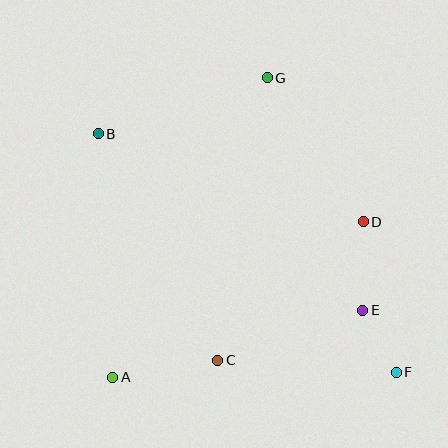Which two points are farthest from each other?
Points B and F are farthest from each other.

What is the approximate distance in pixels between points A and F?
The distance between A and F is approximately 283 pixels.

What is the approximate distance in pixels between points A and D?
The distance between A and D is approximately 295 pixels.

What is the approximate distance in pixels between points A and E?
The distance between A and E is approximately 259 pixels.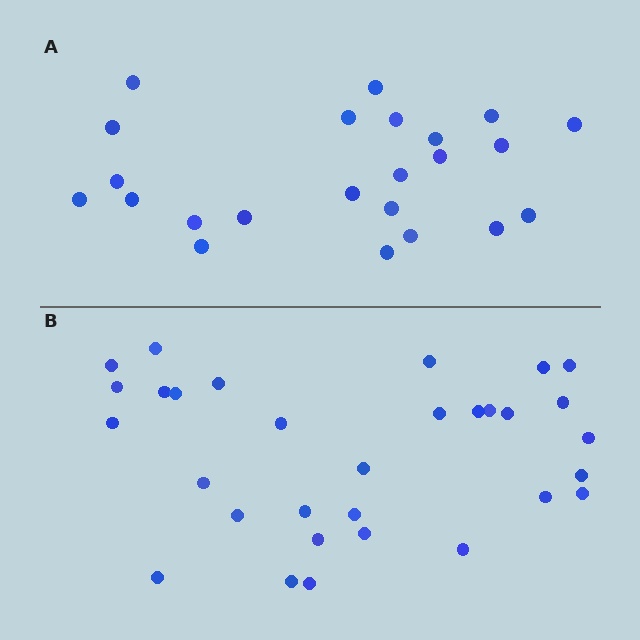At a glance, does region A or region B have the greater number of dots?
Region B (the bottom region) has more dots.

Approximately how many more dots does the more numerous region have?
Region B has roughly 8 or so more dots than region A.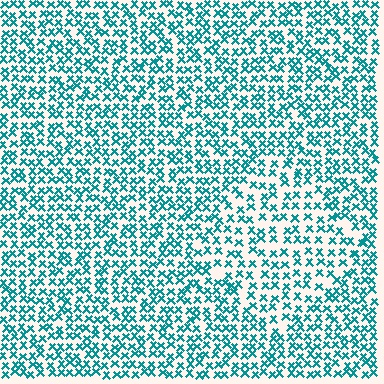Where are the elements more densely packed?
The elements are more densely packed outside the diamond boundary.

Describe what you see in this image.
The image contains small teal elements arranged at two different densities. A diamond-shaped region is visible where the elements are less densely packed than the surrounding area.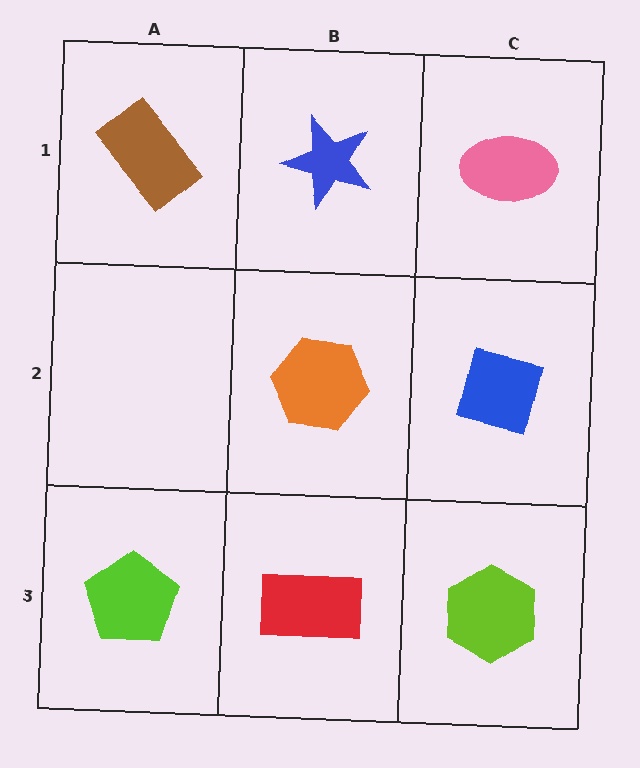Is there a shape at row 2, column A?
No, that cell is empty.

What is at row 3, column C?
A lime hexagon.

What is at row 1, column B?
A blue star.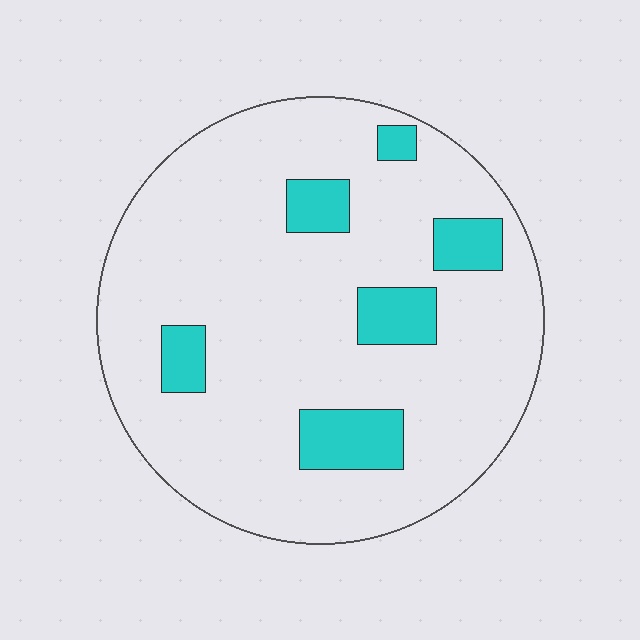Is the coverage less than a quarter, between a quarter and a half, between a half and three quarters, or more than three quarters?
Less than a quarter.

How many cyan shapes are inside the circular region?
6.